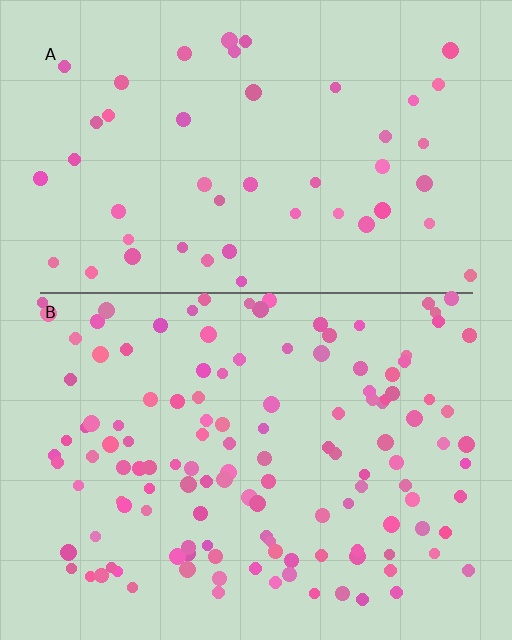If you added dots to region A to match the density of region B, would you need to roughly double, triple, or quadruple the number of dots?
Approximately triple.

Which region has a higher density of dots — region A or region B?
B (the bottom).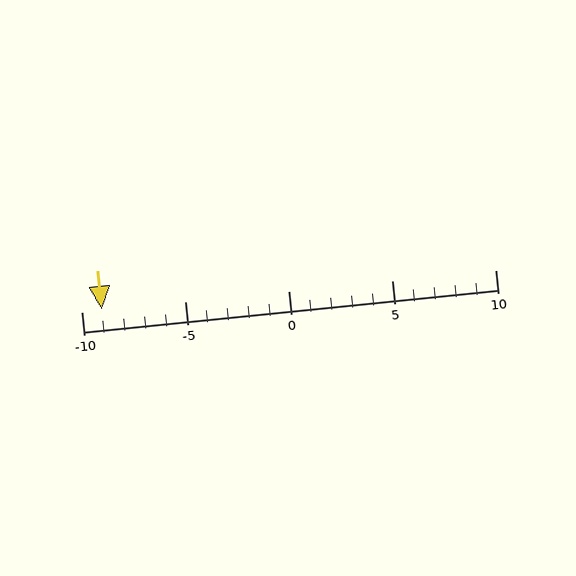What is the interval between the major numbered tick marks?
The major tick marks are spaced 5 units apart.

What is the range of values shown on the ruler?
The ruler shows values from -10 to 10.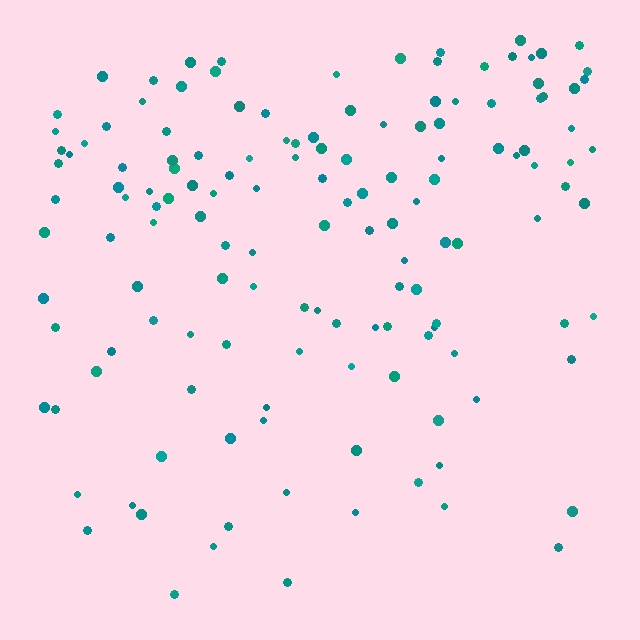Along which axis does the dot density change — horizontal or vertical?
Vertical.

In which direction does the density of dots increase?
From bottom to top, with the top side densest.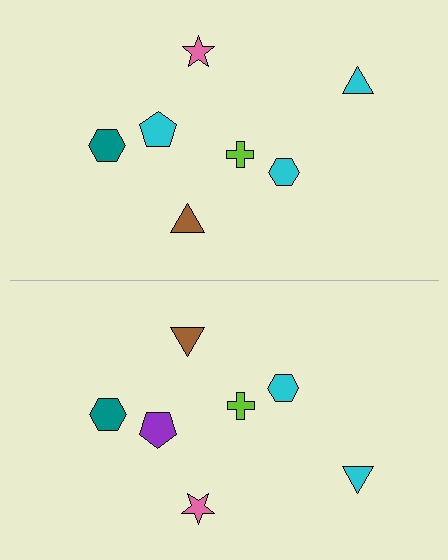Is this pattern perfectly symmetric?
No, the pattern is not perfectly symmetric. The purple pentagon on the bottom side breaks the symmetry — its mirror counterpart is cyan.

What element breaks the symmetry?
The purple pentagon on the bottom side breaks the symmetry — its mirror counterpart is cyan.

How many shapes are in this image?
There are 14 shapes in this image.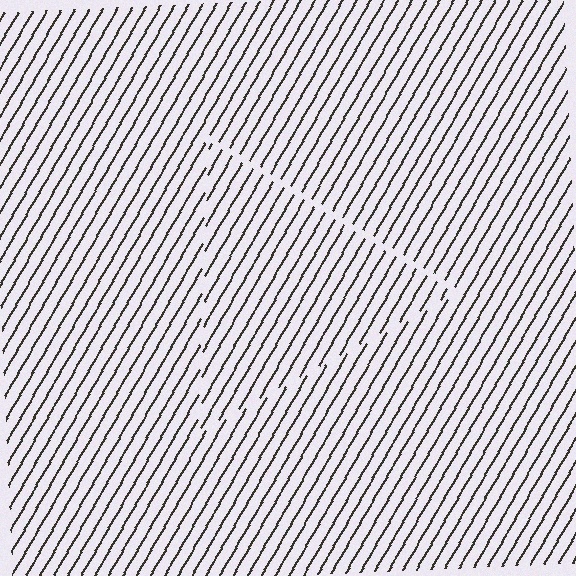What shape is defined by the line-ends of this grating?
An illusory triangle. The interior of the shape contains the same grating, shifted by half a period — the contour is defined by the phase discontinuity where line-ends from the inner and outer gratings abut.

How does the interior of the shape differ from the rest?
The interior of the shape contains the same grating, shifted by half a period — the contour is defined by the phase discontinuity where line-ends from the inner and outer gratings abut.